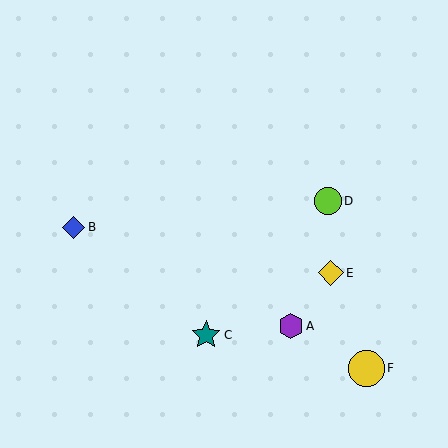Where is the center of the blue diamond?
The center of the blue diamond is at (73, 227).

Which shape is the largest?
The yellow circle (labeled F) is the largest.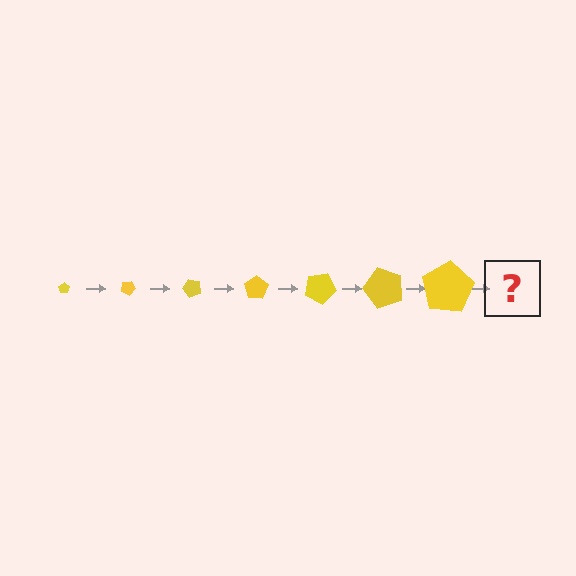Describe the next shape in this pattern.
It should be a pentagon, larger than the previous one and rotated 175 degrees from the start.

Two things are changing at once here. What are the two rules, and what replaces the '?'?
The two rules are that the pentagon grows larger each step and it rotates 25 degrees each step. The '?' should be a pentagon, larger than the previous one and rotated 175 degrees from the start.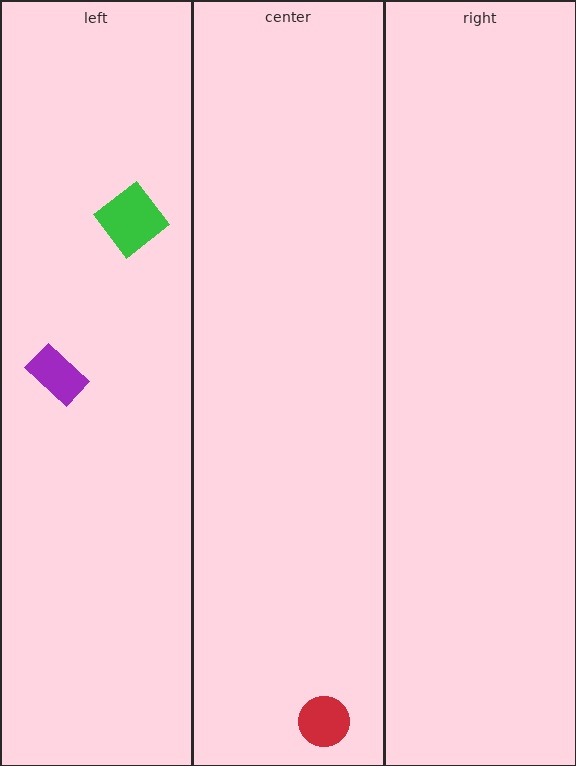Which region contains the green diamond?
The left region.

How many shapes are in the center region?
1.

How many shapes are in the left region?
2.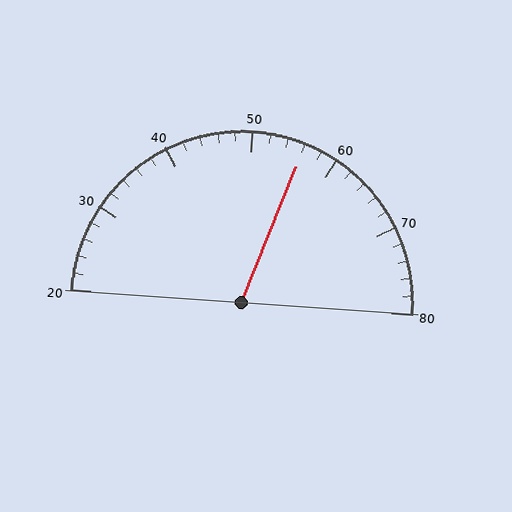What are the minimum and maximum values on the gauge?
The gauge ranges from 20 to 80.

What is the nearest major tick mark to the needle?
The nearest major tick mark is 60.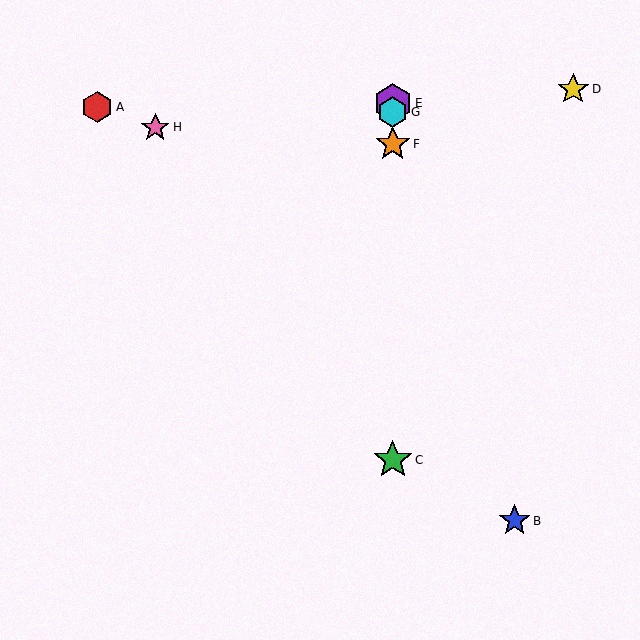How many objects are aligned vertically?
4 objects (C, E, F, G) are aligned vertically.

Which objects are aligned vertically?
Objects C, E, F, G are aligned vertically.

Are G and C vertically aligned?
Yes, both are at x≈393.